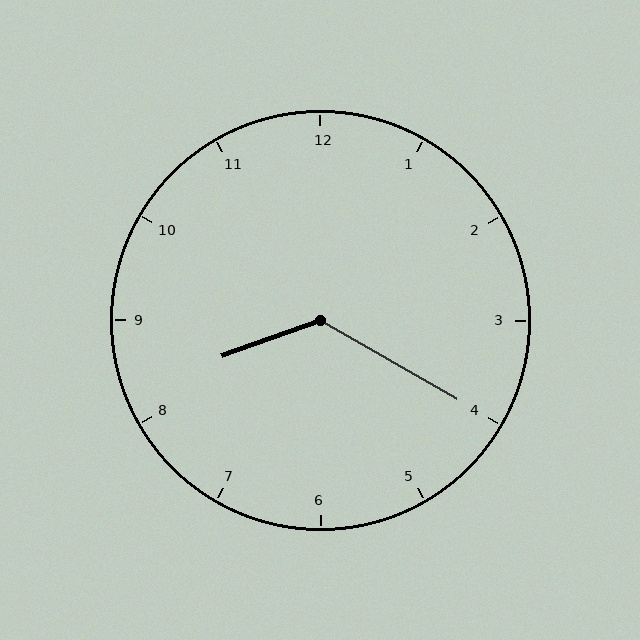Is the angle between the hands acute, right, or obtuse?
It is obtuse.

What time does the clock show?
8:20.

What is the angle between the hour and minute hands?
Approximately 130 degrees.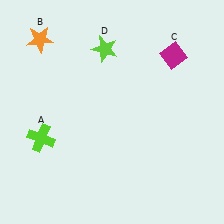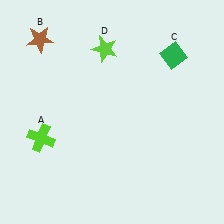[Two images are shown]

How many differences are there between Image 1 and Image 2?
There are 2 differences between the two images.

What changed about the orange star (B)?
In Image 1, B is orange. In Image 2, it changed to brown.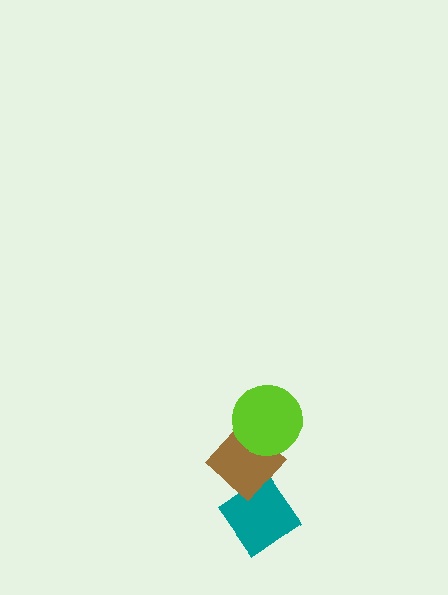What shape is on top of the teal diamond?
The brown diamond is on top of the teal diamond.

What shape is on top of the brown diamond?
The lime circle is on top of the brown diamond.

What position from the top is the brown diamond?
The brown diamond is 2nd from the top.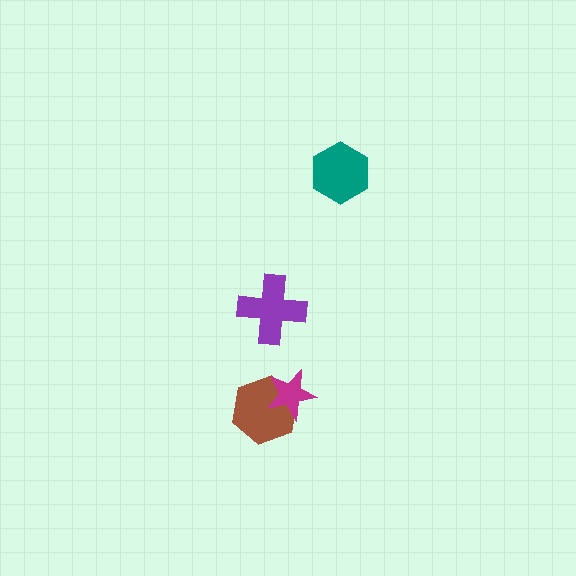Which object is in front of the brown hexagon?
The magenta star is in front of the brown hexagon.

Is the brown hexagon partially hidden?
Yes, it is partially covered by another shape.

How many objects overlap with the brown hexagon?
1 object overlaps with the brown hexagon.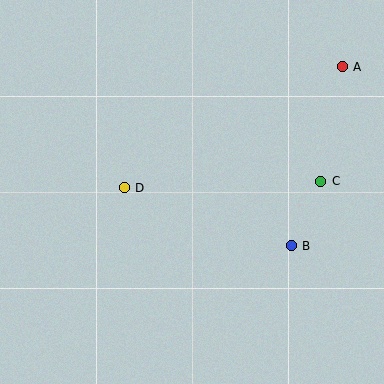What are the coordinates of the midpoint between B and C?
The midpoint between B and C is at (306, 213).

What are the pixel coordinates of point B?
Point B is at (291, 246).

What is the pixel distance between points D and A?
The distance between D and A is 249 pixels.